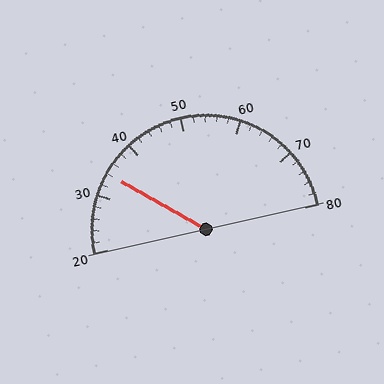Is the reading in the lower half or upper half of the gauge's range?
The reading is in the lower half of the range (20 to 80).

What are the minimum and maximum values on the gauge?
The gauge ranges from 20 to 80.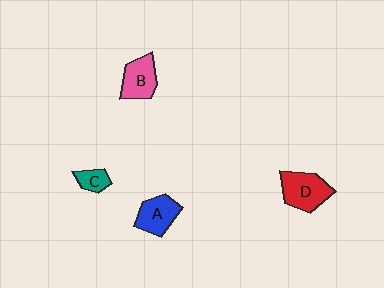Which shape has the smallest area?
Shape C (teal).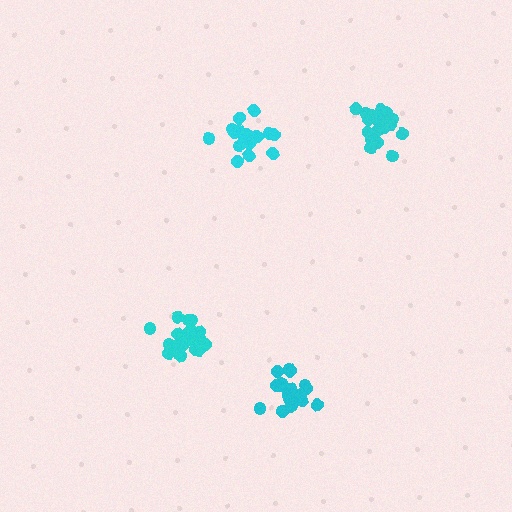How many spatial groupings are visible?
There are 4 spatial groupings.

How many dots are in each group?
Group 1: 21 dots, Group 2: 20 dots, Group 3: 21 dots, Group 4: 18 dots (80 total).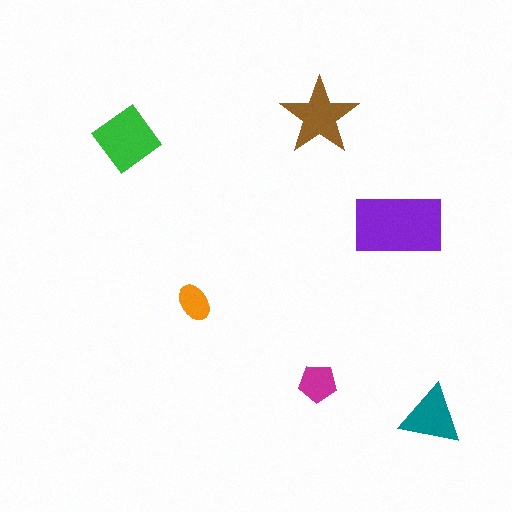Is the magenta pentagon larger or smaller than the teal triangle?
Smaller.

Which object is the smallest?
The orange ellipse.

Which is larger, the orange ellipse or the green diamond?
The green diamond.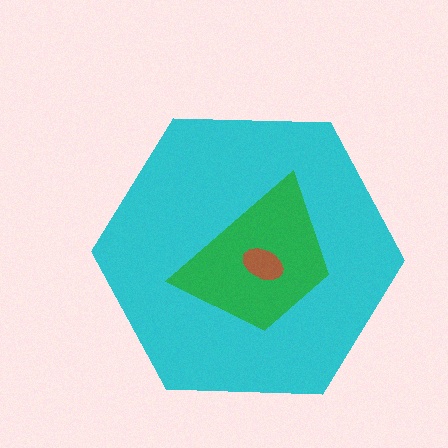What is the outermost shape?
The cyan hexagon.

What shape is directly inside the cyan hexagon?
The green trapezoid.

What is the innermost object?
The brown ellipse.